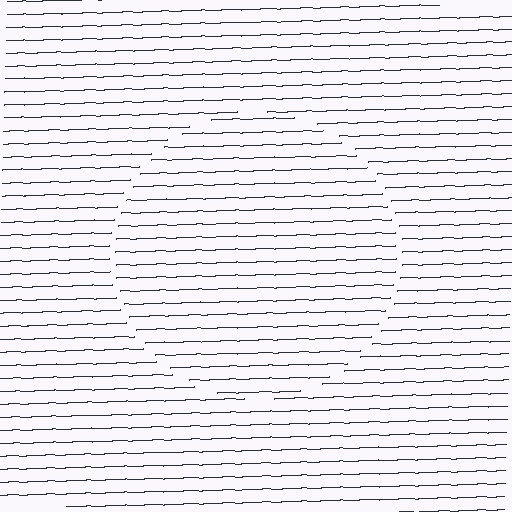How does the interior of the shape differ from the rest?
The interior of the shape contains the same grating, shifted by half a period — the contour is defined by the phase discontinuity where line-ends from the inner and outer gratings abut.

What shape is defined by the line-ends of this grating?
An illusory circle. The interior of the shape contains the same grating, shifted by half a period — the contour is defined by the phase discontinuity where line-ends from the inner and outer gratings abut.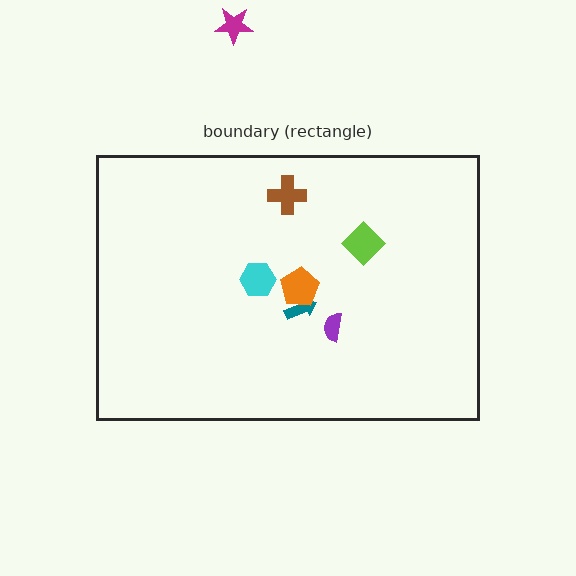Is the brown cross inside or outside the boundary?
Inside.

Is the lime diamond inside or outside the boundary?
Inside.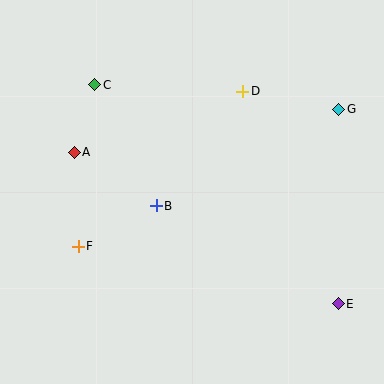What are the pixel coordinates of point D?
Point D is at (243, 91).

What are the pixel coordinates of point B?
Point B is at (156, 206).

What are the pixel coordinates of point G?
Point G is at (339, 109).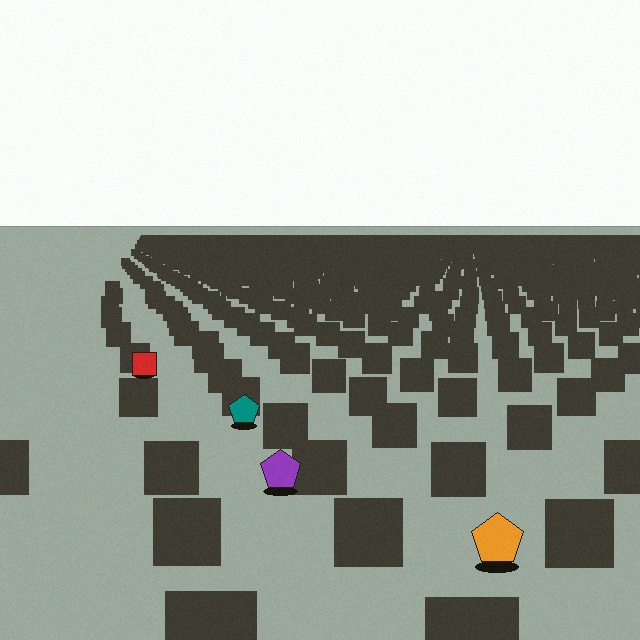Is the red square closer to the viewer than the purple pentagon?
No. The purple pentagon is closer — you can tell from the texture gradient: the ground texture is coarser near it.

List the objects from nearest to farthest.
From nearest to farthest: the orange pentagon, the purple pentagon, the teal pentagon, the red square.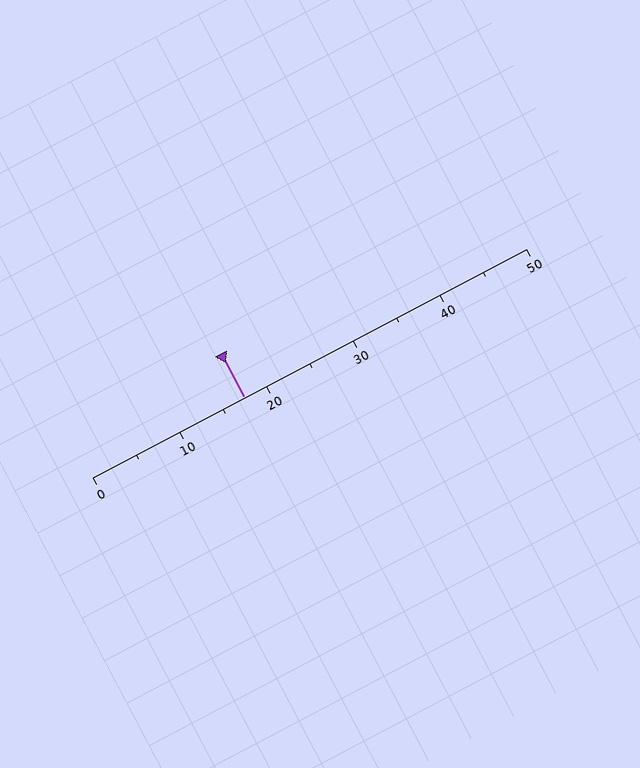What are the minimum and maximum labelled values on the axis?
The axis runs from 0 to 50.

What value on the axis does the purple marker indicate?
The marker indicates approximately 17.5.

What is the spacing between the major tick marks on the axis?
The major ticks are spaced 10 apart.